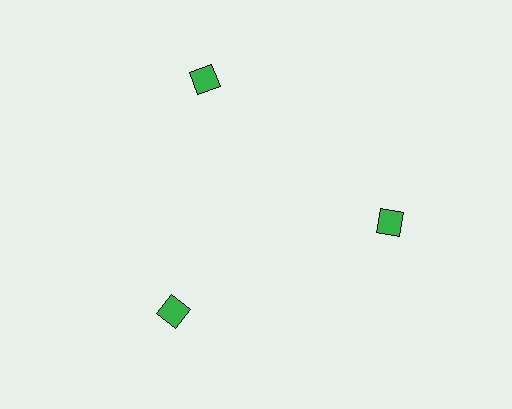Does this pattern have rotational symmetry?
Yes, this pattern has 3-fold rotational symmetry. It looks the same after rotating 120 degrees around the center.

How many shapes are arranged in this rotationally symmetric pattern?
There are 3 shapes, arranged in 3 groups of 1.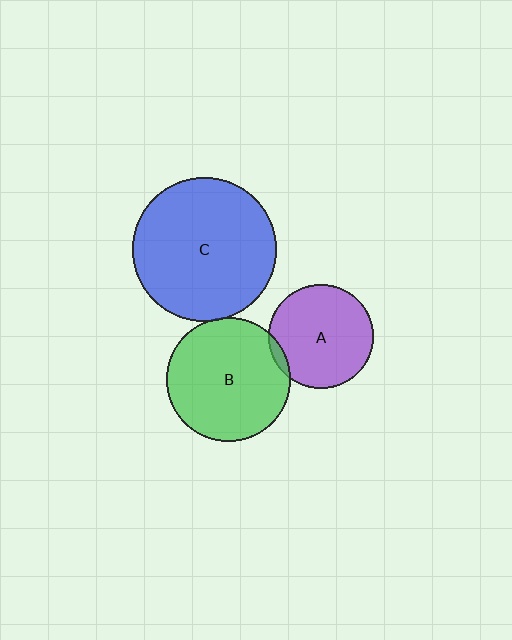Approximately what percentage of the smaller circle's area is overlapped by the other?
Approximately 5%.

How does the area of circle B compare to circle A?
Approximately 1.4 times.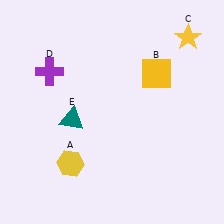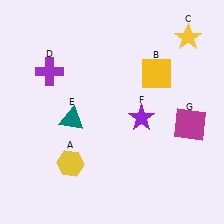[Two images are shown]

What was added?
A purple star (F), a magenta square (G) were added in Image 2.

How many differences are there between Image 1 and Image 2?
There are 2 differences between the two images.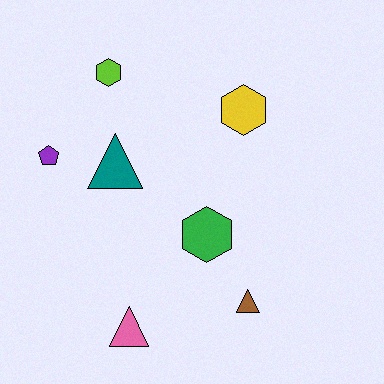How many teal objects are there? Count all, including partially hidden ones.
There is 1 teal object.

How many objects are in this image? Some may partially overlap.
There are 7 objects.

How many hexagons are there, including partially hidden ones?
There are 3 hexagons.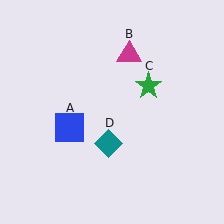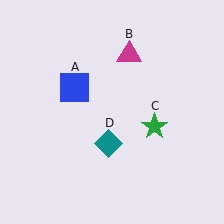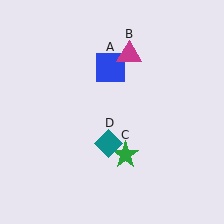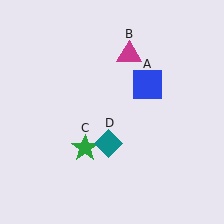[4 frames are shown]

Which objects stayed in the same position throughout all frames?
Magenta triangle (object B) and teal diamond (object D) remained stationary.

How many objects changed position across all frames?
2 objects changed position: blue square (object A), green star (object C).